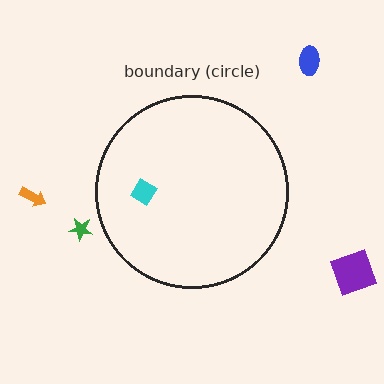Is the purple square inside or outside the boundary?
Outside.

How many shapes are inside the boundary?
1 inside, 4 outside.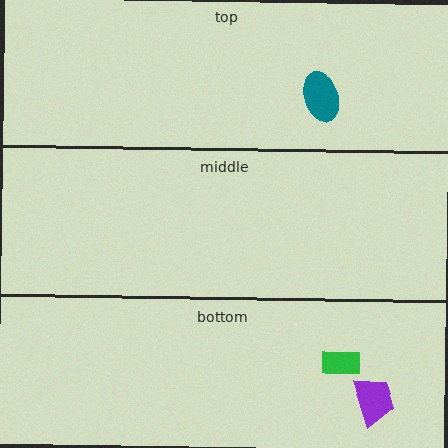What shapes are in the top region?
The teal ellipse.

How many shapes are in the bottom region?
2.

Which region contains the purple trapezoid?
The bottom region.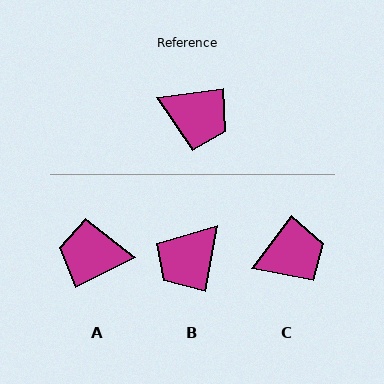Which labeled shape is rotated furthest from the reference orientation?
A, about 161 degrees away.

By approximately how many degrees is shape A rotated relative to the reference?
Approximately 161 degrees clockwise.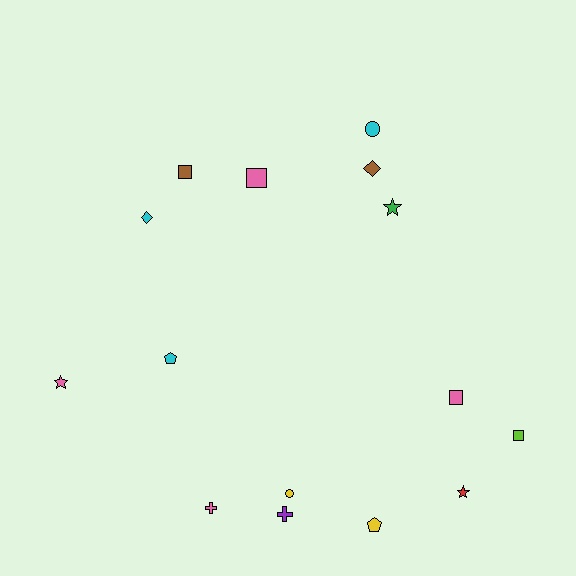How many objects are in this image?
There are 15 objects.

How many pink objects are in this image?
There are 4 pink objects.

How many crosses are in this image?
There are 2 crosses.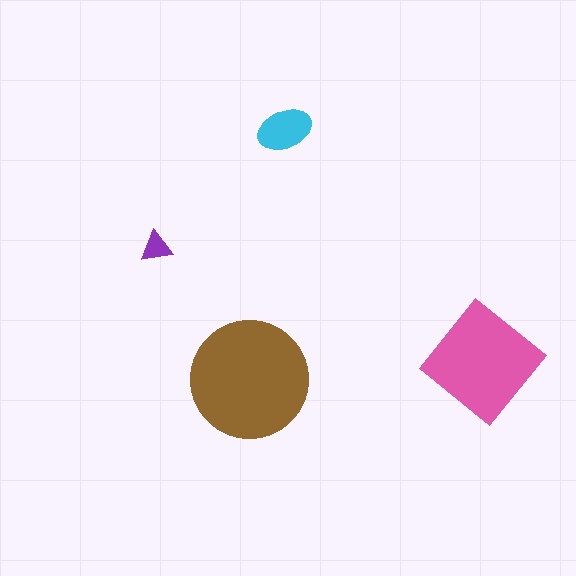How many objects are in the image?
There are 4 objects in the image.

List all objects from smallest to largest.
The purple triangle, the cyan ellipse, the pink diamond, the brown circle.